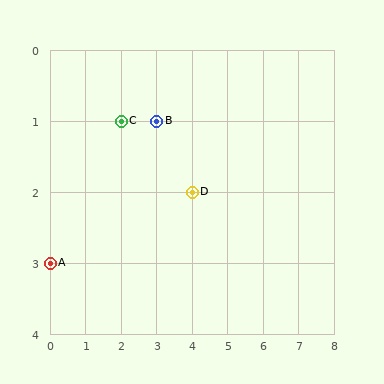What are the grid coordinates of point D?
Point D is at grid coordinates (4, 2).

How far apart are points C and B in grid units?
Points C and B are 1 column apart.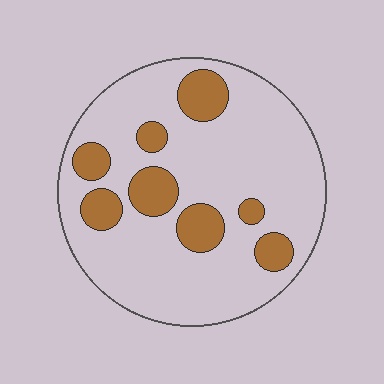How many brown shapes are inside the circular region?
8.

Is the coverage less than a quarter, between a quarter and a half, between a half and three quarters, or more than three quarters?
Less than a quarter.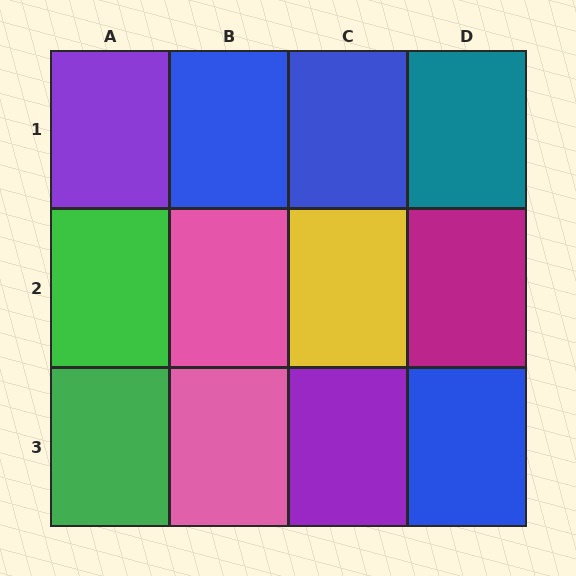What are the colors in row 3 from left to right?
Green, pink, purple, blue.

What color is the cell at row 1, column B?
Blue.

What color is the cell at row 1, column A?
Purple.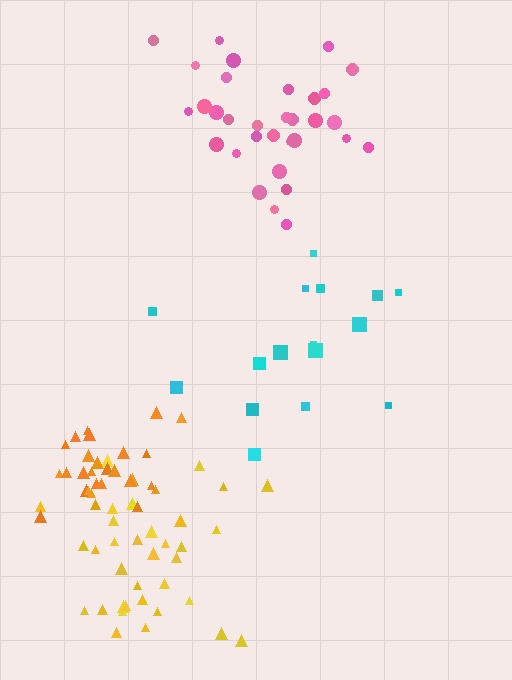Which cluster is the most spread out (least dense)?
Cyan.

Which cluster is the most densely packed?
Orange.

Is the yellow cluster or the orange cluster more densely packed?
Orange.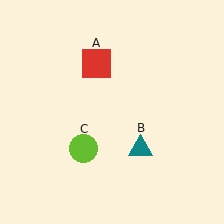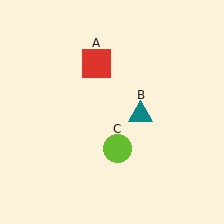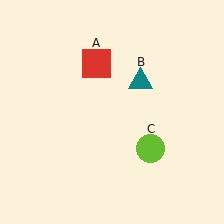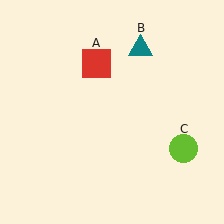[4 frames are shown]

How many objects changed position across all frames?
2 objects changed position: teal triangle (object B), lime circle (object C).